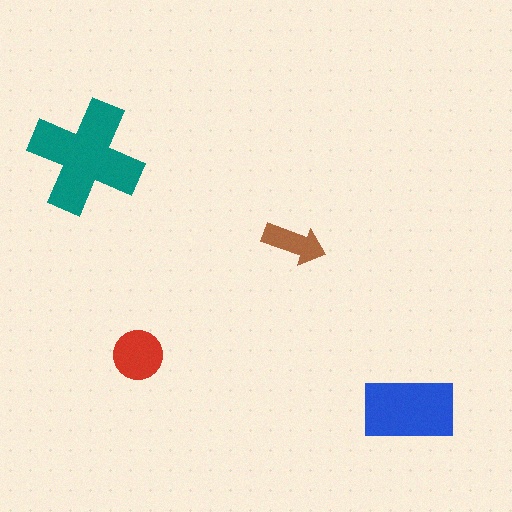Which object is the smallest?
The brown arrow.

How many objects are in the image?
There are 4 objects in the image.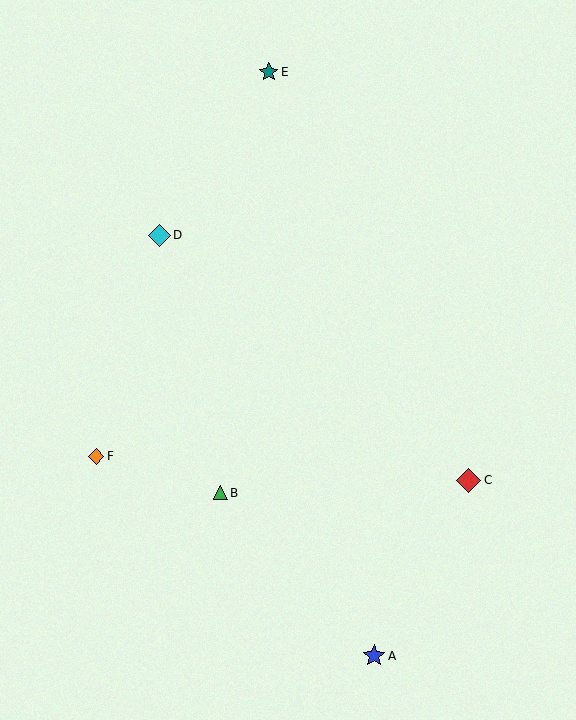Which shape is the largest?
The red diamond (labeled C) is the largest.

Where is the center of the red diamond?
The center of the red diamond is at (468, 480).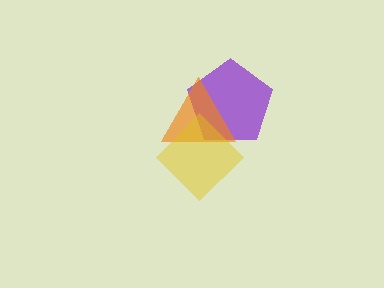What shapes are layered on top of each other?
The layered shapes are: a purple pentagon, an orange triangle, a yellow diamond.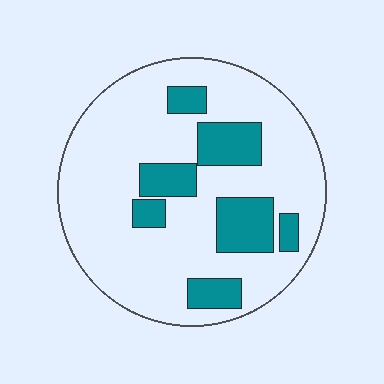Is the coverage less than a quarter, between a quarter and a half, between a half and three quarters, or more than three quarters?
Less than a quarter.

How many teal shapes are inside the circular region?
7.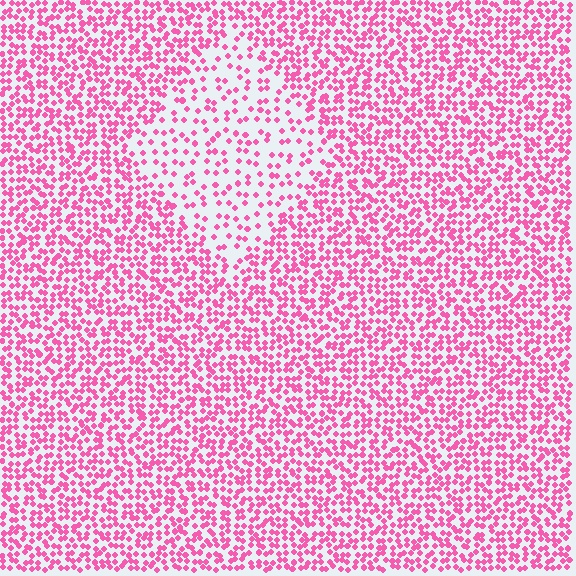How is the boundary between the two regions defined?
The boundary is defined by a change in element density (approximately 2.2x ratio). All elements are the same color, size, and shape.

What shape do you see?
I see a diamond.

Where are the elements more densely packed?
The elements are more densely packed outside the diamond boundary.